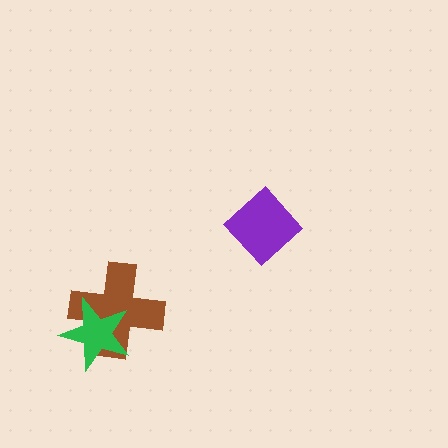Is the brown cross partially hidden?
Yes, it is partially covered by another shape.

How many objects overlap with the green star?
1 object overlaps with the green star.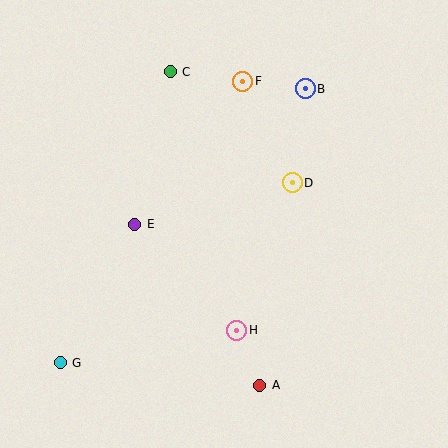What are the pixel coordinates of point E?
Point E is at (135, 224).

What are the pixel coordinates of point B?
Point B is at (305, 89).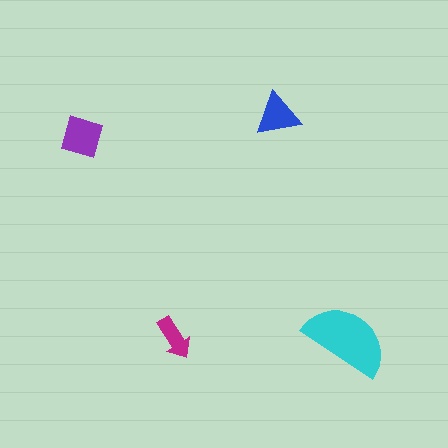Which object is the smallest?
The magenta arrow.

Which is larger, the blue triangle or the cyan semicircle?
The cyan semicircle.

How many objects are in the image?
There are 4 objects in the image.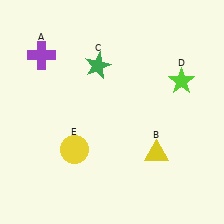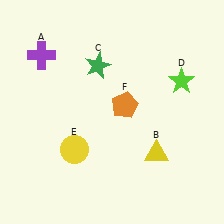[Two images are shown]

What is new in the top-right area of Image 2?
An orange pentagon (F) was added in the top-right area of Image 2.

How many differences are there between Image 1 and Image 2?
There is 1 difference between the two images.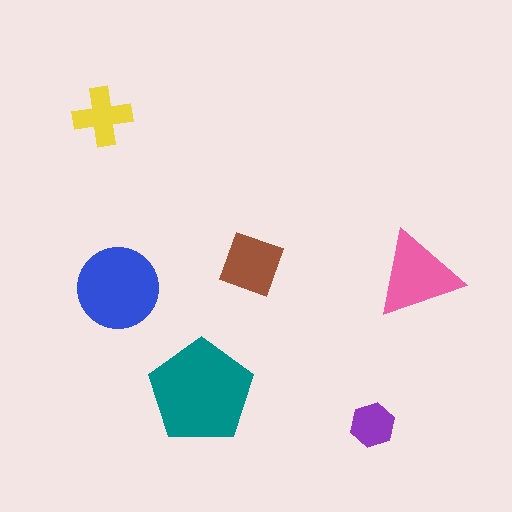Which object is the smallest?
The purple hexagon.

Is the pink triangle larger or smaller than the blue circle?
Smaller.